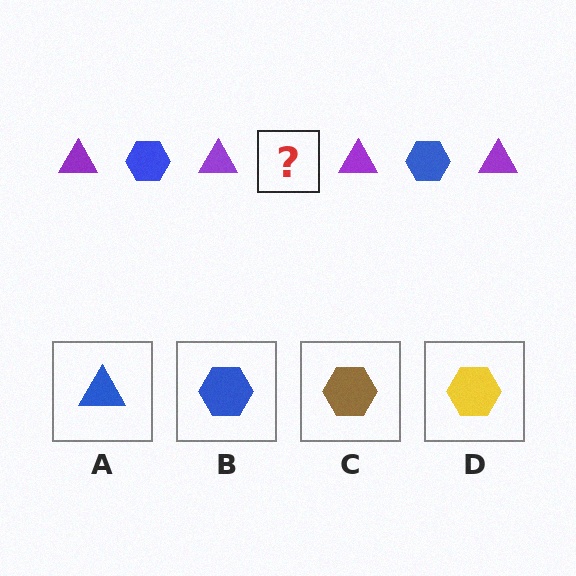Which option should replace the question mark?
Option B.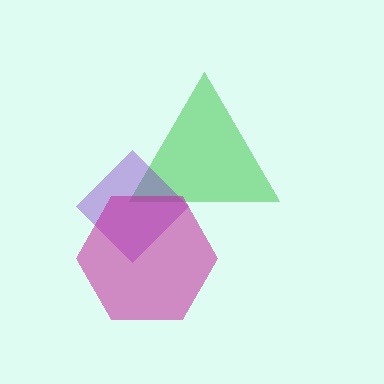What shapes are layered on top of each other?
The layered shapes are: a green triangle, a purple diamond, a magenta hexagon.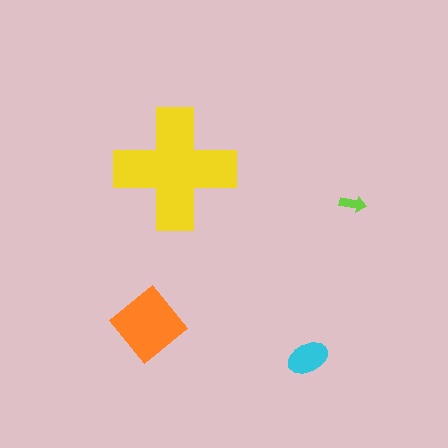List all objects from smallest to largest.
The lime arrow, the cyan ellipse, the orange diamond, the yellow cross.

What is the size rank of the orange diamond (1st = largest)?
2nd.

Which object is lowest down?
The cyan ellipse is bottommost.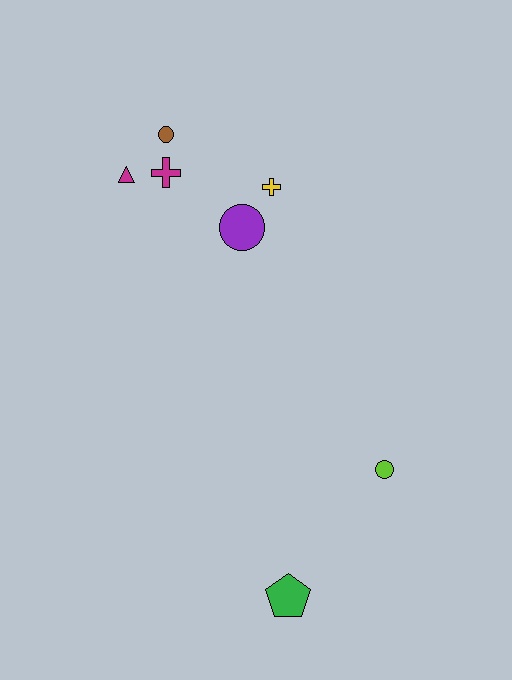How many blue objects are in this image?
There are no blue objects.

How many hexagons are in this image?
There are no hexagons.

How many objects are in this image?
There are 7 objects.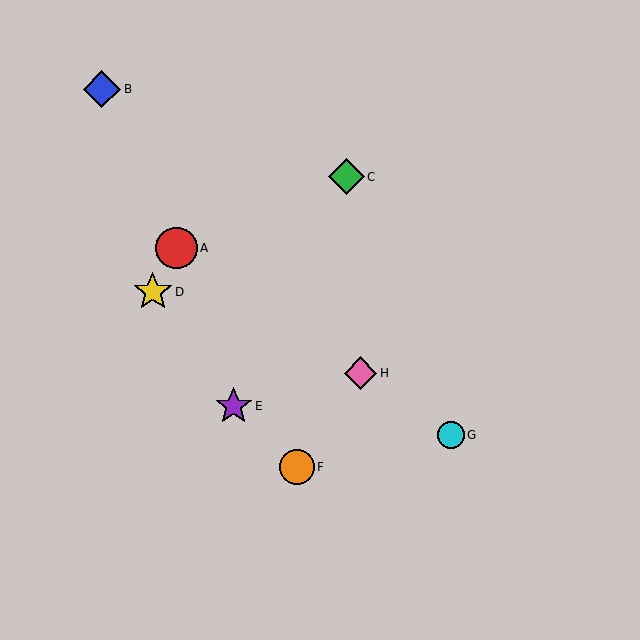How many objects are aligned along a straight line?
3 objects (A, G, H) are aligned along a straight line.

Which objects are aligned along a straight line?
Objects A, G, H are aligned along a straight line.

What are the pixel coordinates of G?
Object G is at (451, 435).